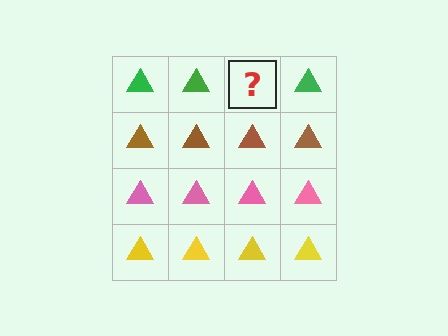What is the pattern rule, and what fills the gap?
The rule is that each row has a consistent color. The gap should be filled with a green triangle.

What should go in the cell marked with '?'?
The missing cell should contain a green triangle.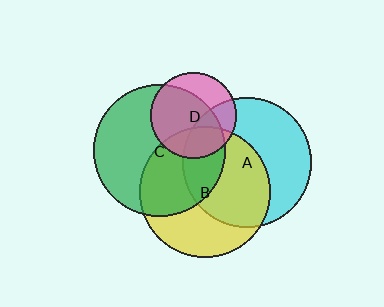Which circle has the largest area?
Circle C (green).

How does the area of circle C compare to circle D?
Approximately 2.4 times.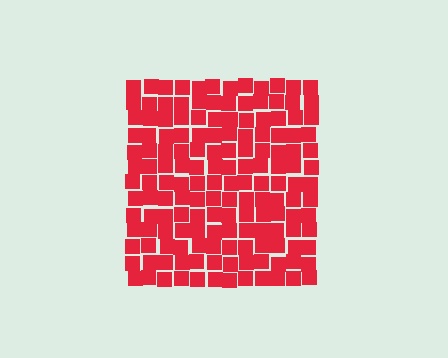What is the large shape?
The large shape is a square.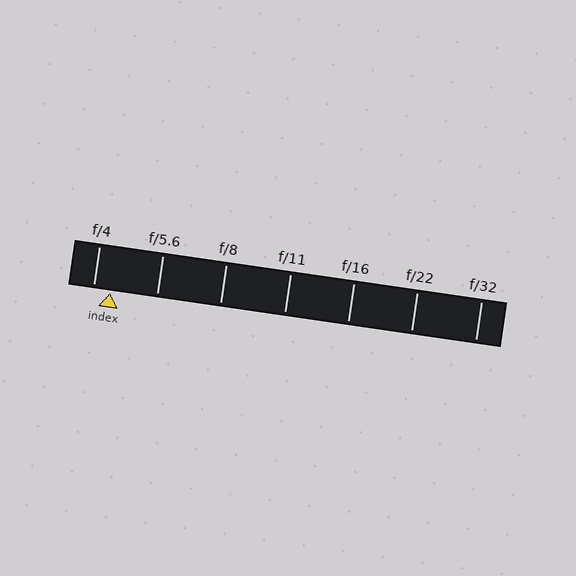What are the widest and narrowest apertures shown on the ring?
The widest aperture shown is f/4 and the narrowest is f/32.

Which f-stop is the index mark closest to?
The index mark is closest to f/4.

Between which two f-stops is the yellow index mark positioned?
The index mark is between f/4 and f/5.6.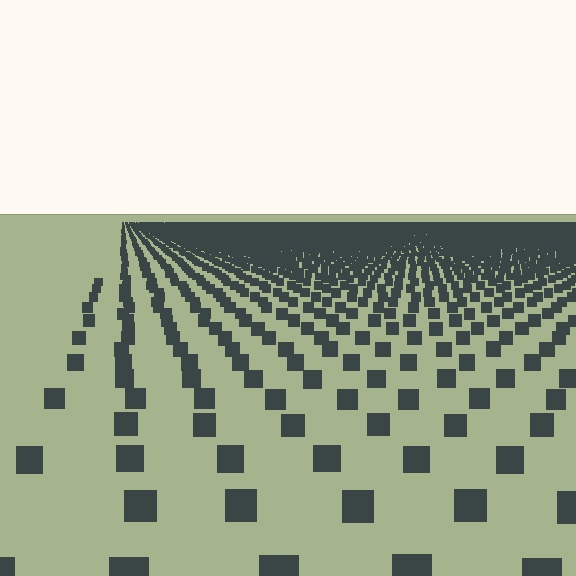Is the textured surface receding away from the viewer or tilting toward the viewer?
The surface is receding away from the viewer. Texture elements get smaller and denser toward the top.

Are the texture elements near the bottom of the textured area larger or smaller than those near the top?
Larger. Near the bottom, elements are closer to the viewer and appear at a bigger on-screen size.